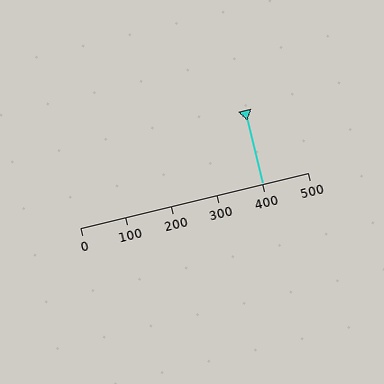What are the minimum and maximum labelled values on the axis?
The axis runs from 0 to 500.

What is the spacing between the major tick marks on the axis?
The major ticks are spaced 100 apart.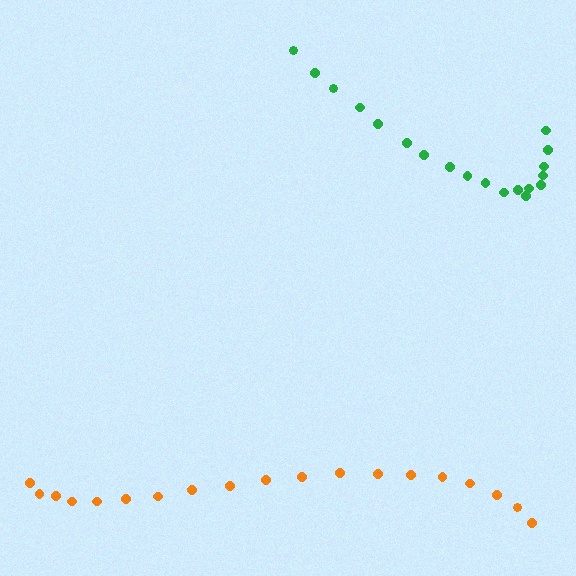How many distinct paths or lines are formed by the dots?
There are 2 distinct paths.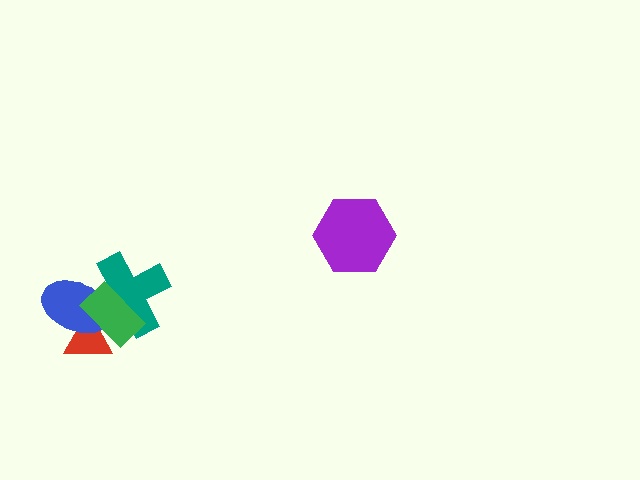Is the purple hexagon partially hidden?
No, no other shape covers it.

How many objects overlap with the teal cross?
3 objects overlap with the teal cross.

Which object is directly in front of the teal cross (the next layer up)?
The red triangle is directly in front of the teal cross.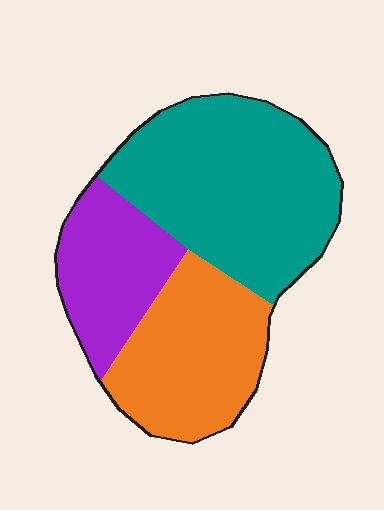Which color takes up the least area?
Purple, at roughly 20%.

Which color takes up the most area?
Teal, at roughly 45%.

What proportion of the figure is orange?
Orange takes up about one third (1/3) of the figure.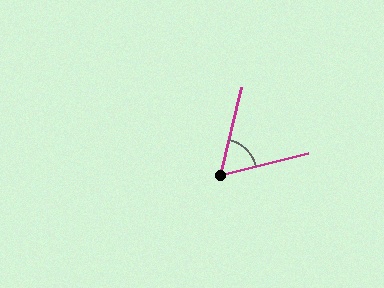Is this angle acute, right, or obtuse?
It is acute.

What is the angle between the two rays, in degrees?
Approximately 63 degrees.